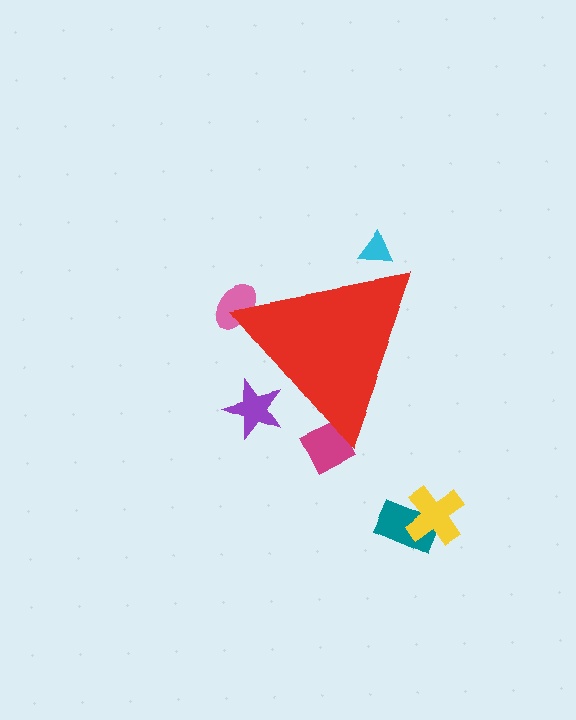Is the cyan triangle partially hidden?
Yes, the cyan triangle is partially hidden behind the red triangle.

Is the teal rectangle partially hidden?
No, the teal rectangle is fully visible.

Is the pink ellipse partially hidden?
Yes, the pink ellipse is partially hidden behind the red triangle.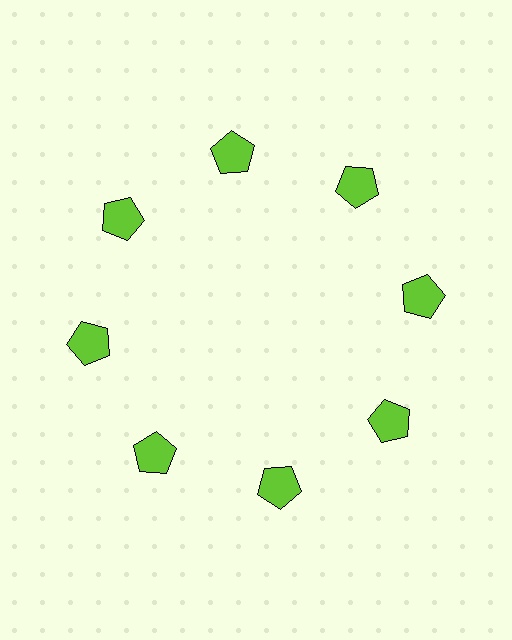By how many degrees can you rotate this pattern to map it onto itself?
The pattern maps onto itself every 45 degrees of rotation.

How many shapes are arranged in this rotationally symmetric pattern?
There are 8 shapes, arranged in 8 groups of 1.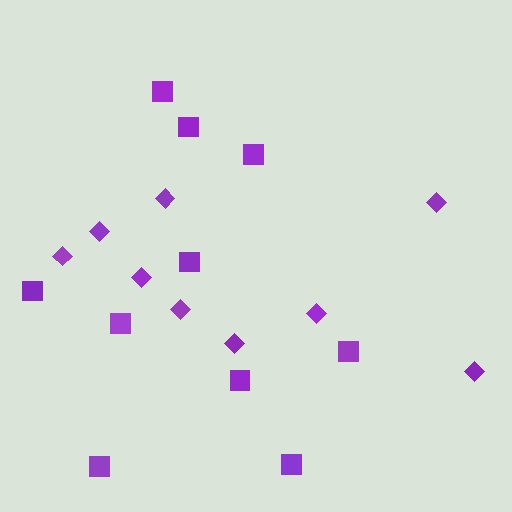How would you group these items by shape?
There are 2 groups: one group of squares (10) and one group of diamonds (9).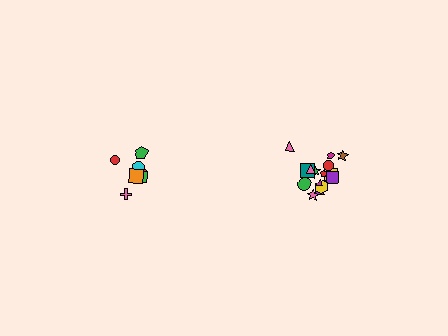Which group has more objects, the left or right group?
The right group.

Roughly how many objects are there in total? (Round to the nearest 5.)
Roughly 20 objects in total.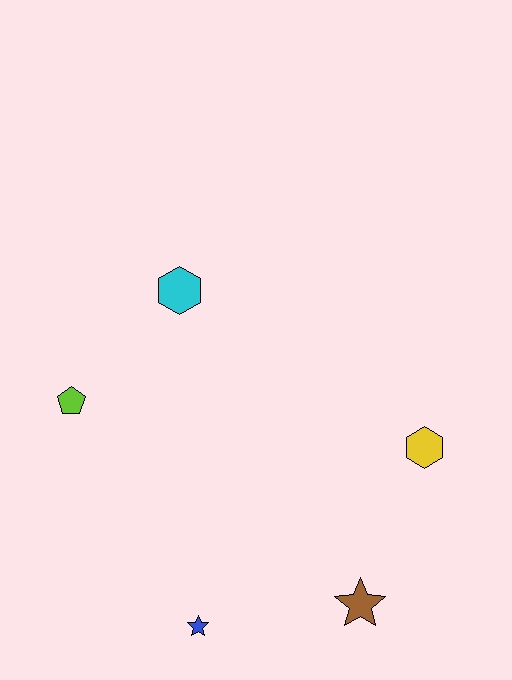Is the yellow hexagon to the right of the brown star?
Yes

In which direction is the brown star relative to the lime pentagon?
The brown star is to the right of the lime pentagon.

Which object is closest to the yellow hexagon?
The brown star is closest to the yellow hexagon.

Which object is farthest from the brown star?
The cyan hexagon is farthest from the brown star.